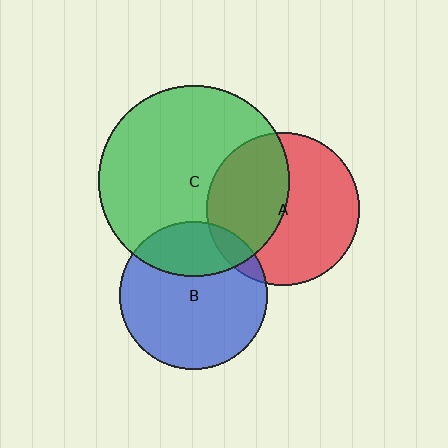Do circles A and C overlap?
Yes.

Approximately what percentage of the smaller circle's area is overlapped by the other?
Approximately 45%.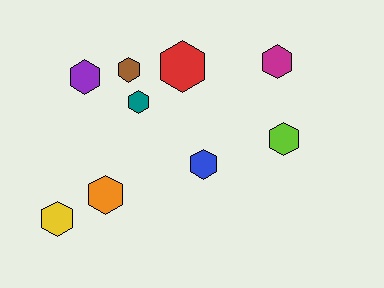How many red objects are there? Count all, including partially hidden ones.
There is 1 red object.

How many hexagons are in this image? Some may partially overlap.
There are 9 hexagons.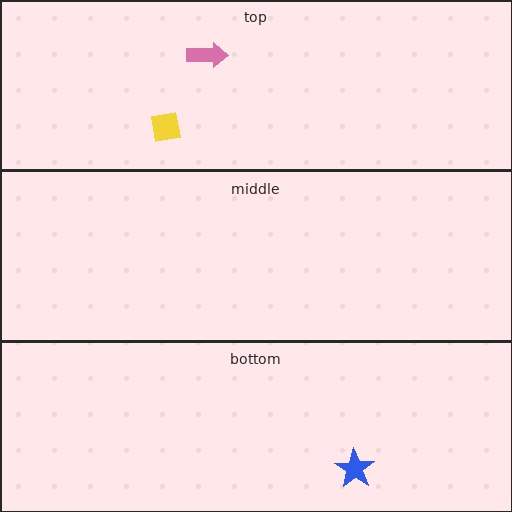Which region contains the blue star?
The bottom region.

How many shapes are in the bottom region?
1.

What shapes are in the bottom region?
The blue star.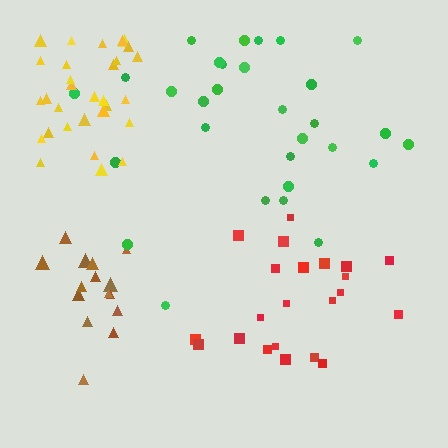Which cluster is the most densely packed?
Yellow.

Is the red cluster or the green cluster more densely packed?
Red.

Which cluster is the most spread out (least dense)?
Green.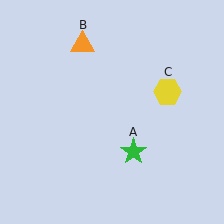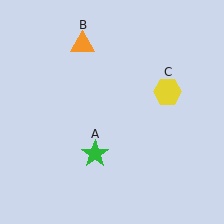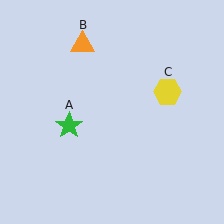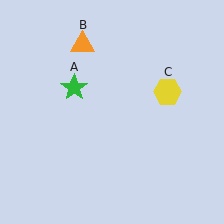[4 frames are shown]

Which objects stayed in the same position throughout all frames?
Orange triangle (object B) and yellow hexagon (object C) remained stationary.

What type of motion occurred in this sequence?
The green star (object A) rotated clockwise around the center of the scene.